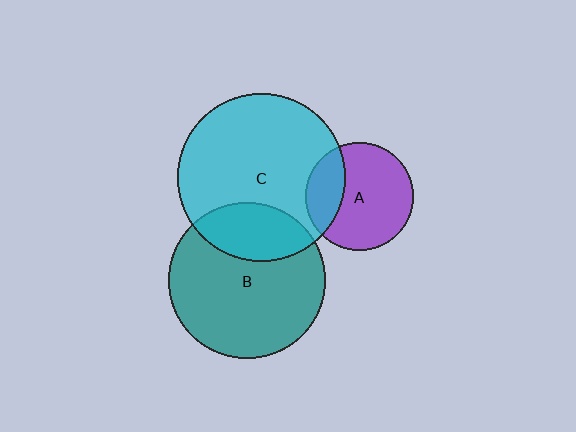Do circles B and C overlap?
Yes.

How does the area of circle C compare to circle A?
Approximately 2.4 times.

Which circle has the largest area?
Circle C (cyan).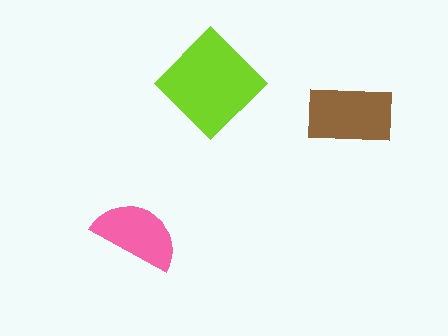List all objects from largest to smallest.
The lime diamond, the brown rectangle, the pink semicircle.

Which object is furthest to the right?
The brown rectangle is rightmost.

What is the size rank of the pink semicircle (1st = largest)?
3rd.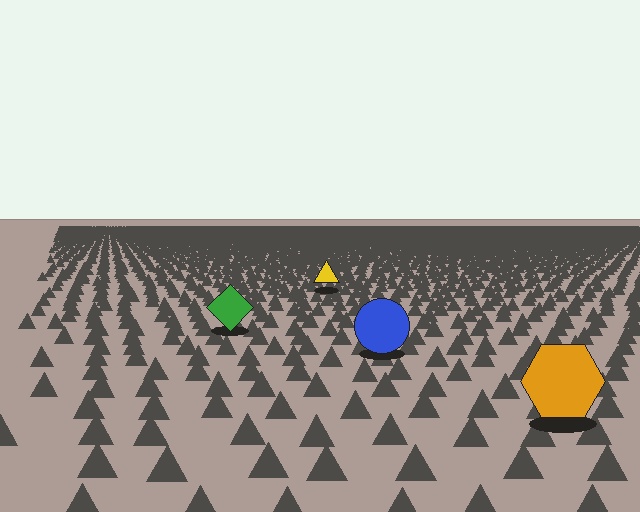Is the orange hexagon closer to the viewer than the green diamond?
Yes. The orange hexagon is closer — you can tell from the texture gradient: the ground texture is coarser near it.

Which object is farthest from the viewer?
The yellow triangle is farthest from the viewer. It appears smaller and the ground texture around it is denser.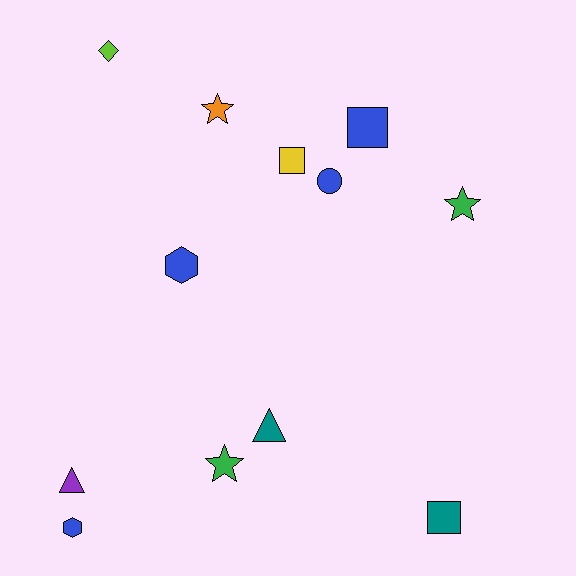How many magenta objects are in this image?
There are no magenta objects.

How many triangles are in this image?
There are 2 triangles.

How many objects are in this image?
There are 12 objects.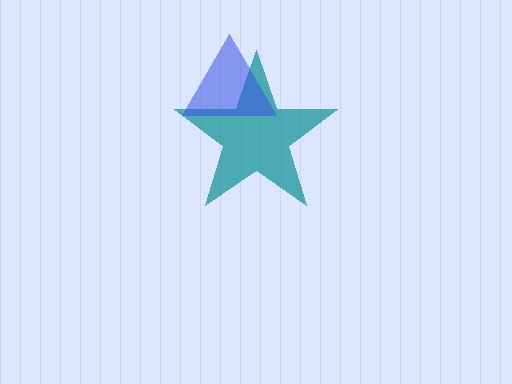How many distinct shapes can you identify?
There are 2 distinct shapes: a teal star, a blue triangle.